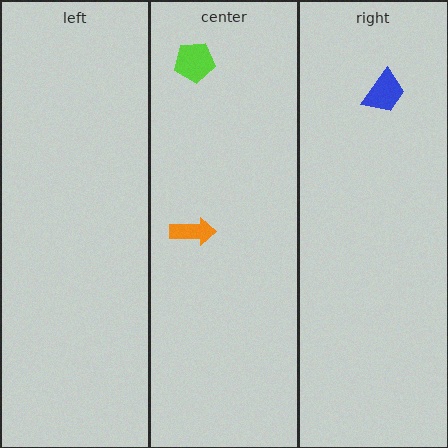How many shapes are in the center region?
2.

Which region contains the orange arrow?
The center region.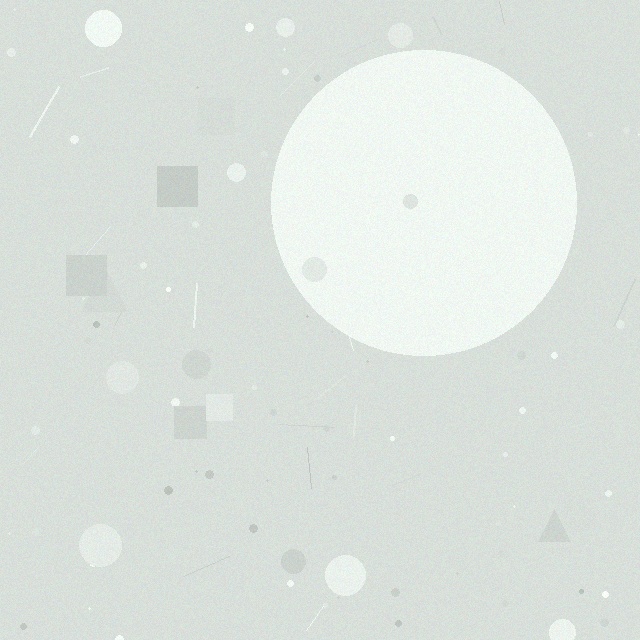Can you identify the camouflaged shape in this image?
The camouflaged shape is a circle.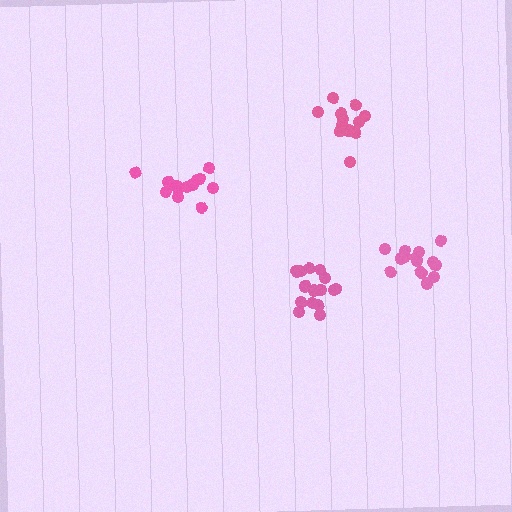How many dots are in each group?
Group 1: 14 dots, Group 2: 15 dots, Group 3: 13 dots, Group 4: 13 dots (55 total).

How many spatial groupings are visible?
There are 4 spatial groupings.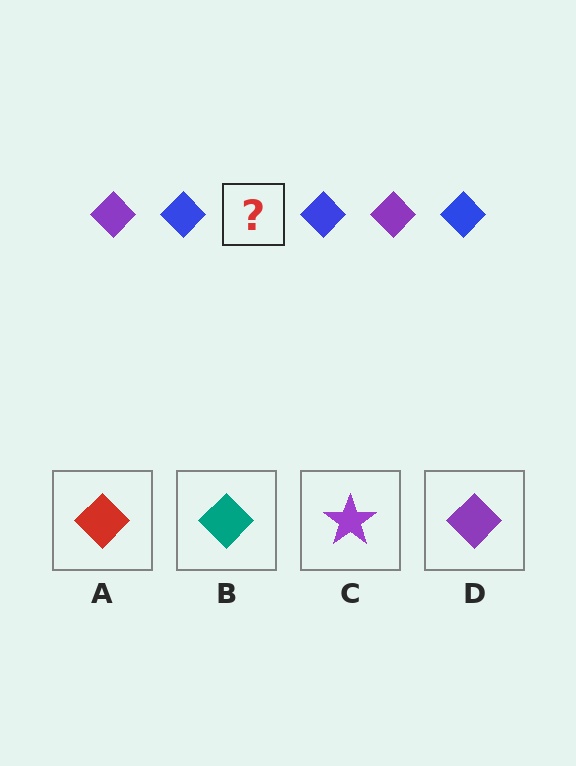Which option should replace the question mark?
Option D.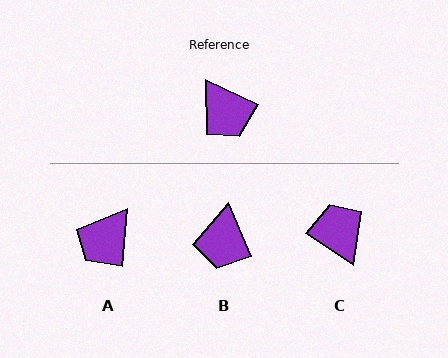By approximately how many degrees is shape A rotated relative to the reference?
Approximately 69 degrees clockwise.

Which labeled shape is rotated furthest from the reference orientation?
C, about 172 degrees away.